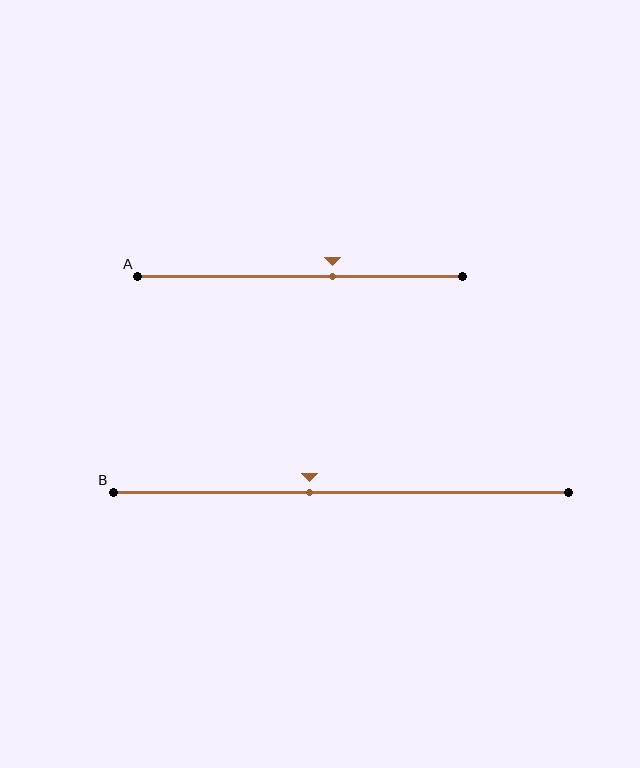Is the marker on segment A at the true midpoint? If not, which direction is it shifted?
No, the marker on segment A is shifted to the right by about 10% of the segment length.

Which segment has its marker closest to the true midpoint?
Segment B has its marker closest to the true midpoint.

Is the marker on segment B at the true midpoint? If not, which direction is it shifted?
No, the marker on segment B is shifted to the left by about 7% of the segment length.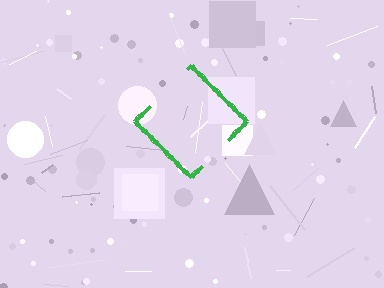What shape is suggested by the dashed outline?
The dashed outline suggests a diamond.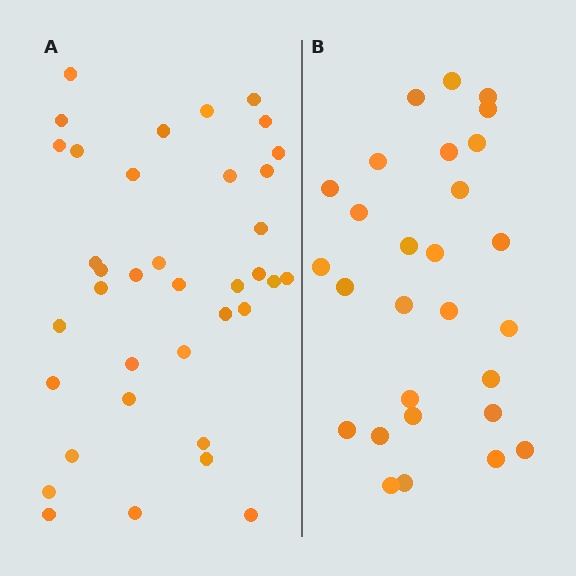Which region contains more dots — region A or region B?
Region A (the left region) has more dots.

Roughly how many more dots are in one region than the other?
Region A has roughly 8 or so more dots than region B.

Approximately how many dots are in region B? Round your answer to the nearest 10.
About 30 dots. (The exact count is 28, which rounds to 30.)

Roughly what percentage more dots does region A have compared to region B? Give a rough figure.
About 30% more.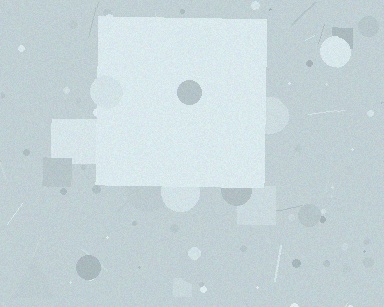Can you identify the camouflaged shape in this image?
The camouflaged shape is a square.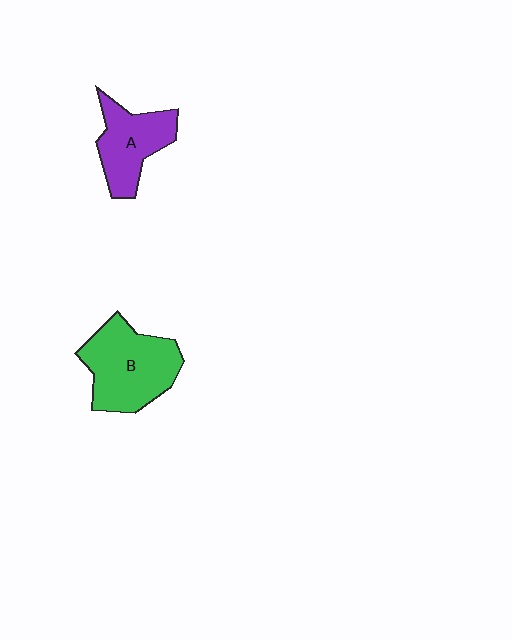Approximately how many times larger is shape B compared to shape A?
Approximately 1.4 times.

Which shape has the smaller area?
Shape A (purple).